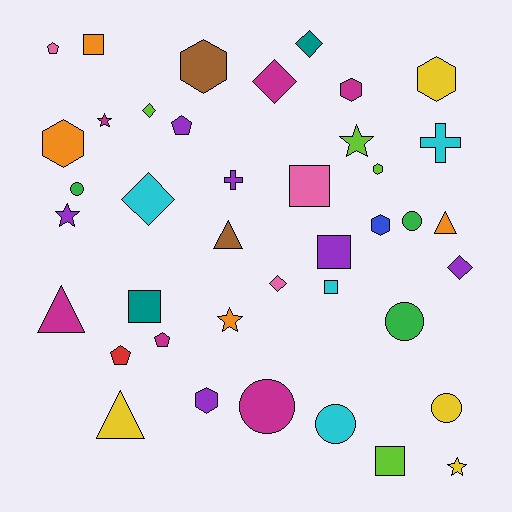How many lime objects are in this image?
There are 4 lime objects.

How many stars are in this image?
There are 5 stars.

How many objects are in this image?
There are 40 objects.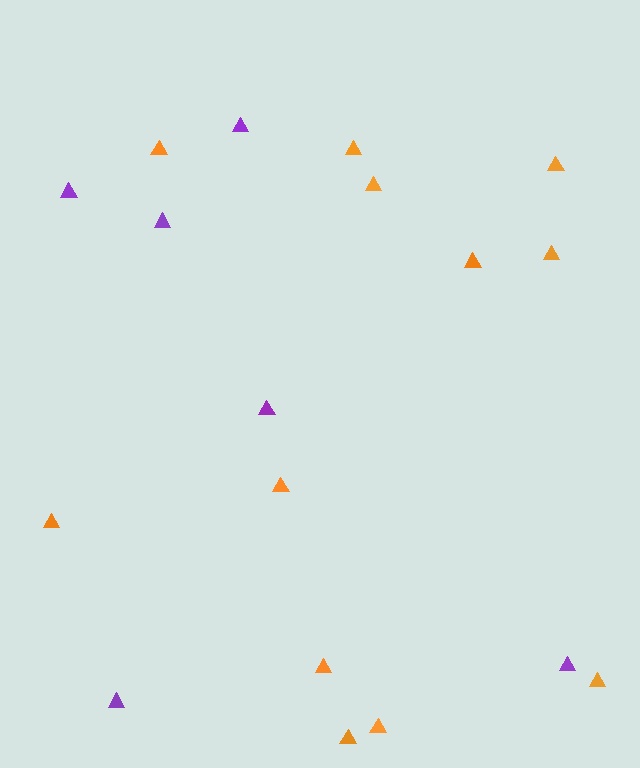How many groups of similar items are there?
There are 2 groups: one group of orange triangles (12) and one group of purple triangles (6).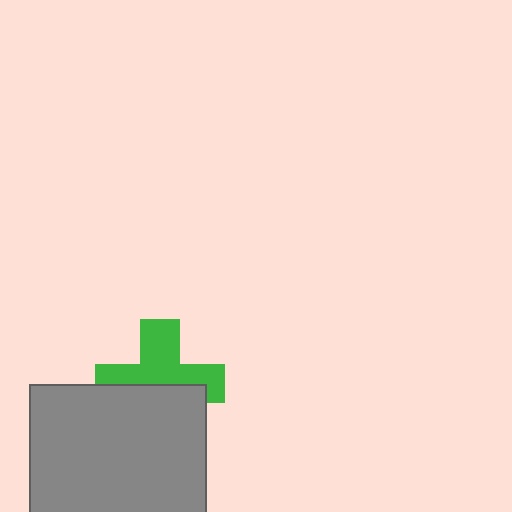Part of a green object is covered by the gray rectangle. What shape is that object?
It is a cross.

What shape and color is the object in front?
The object in front is a gray rectangle.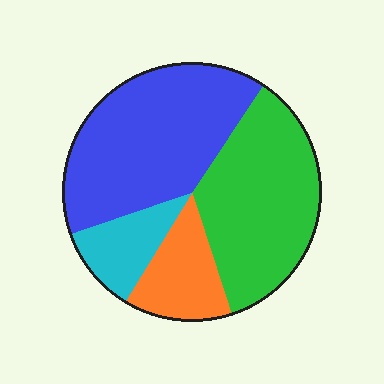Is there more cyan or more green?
Green.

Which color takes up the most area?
Blue, at roughly 40%.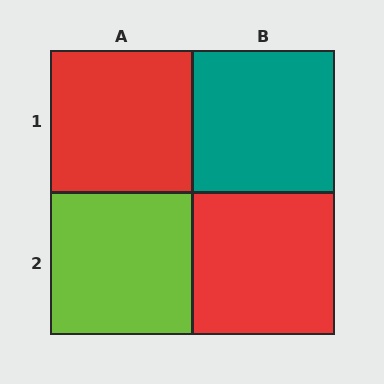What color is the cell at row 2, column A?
Lime.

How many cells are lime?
1 cell is lime.